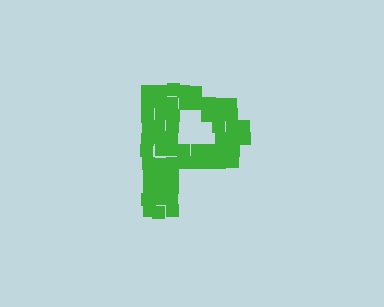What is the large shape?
The large shape is the letter P.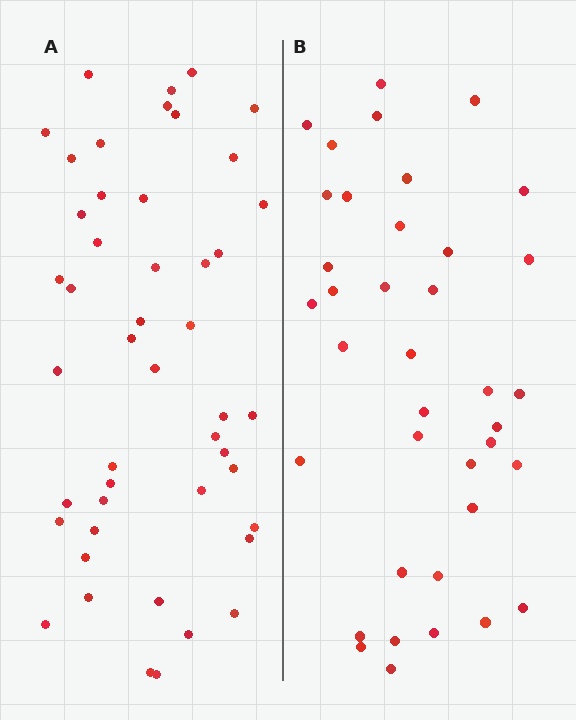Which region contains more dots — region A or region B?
Region A (the left region) has more dots.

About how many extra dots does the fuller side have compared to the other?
Region A has roughly 8 or so more dots than region B.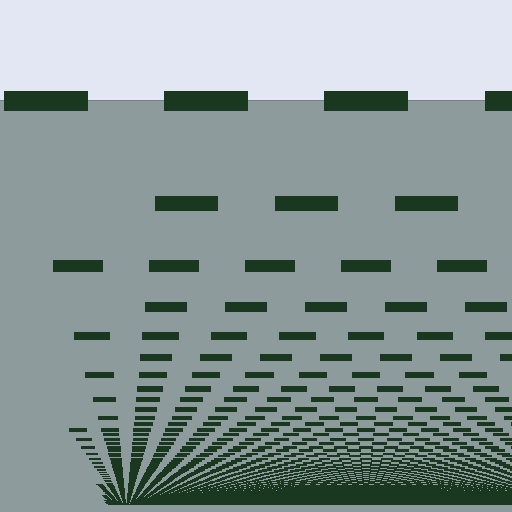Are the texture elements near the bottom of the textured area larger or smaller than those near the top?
Smaller. The gradient is inverted — elements near the bottom are smaller and denser.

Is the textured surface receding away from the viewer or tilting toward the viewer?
The surface appears to tilt toward the viewer. Texture elements get larger and sparser toward the top.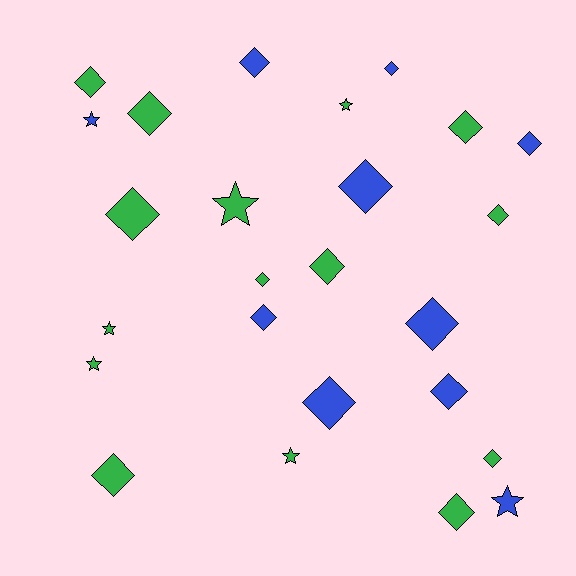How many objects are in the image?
There are 25 objects.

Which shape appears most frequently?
Diamond, with 18 objects.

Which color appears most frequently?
Green, with 15 objects.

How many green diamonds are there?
There are 10 green diamonds.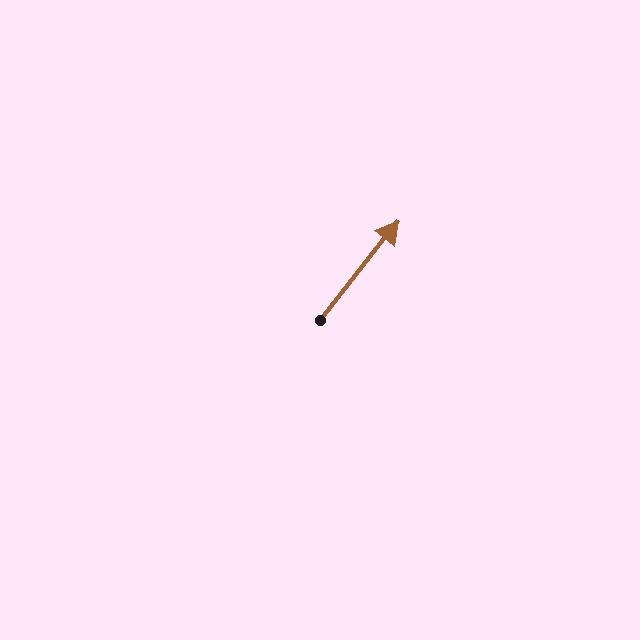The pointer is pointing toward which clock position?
Roughly 1 o'clock.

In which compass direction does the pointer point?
Northeast.